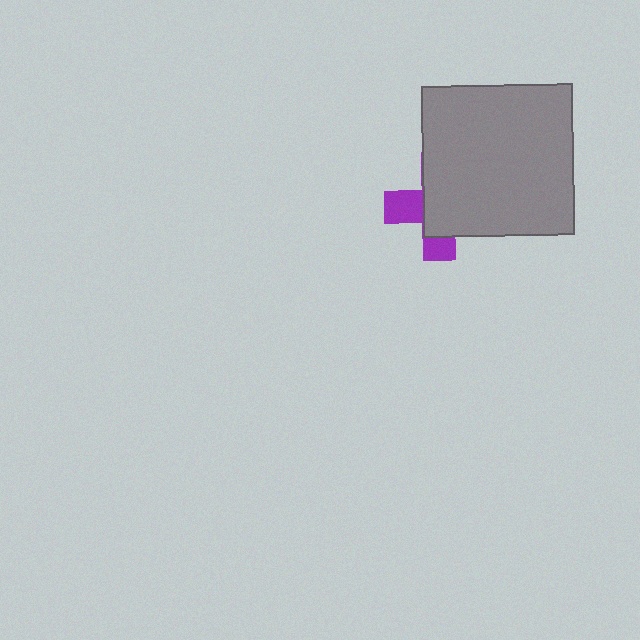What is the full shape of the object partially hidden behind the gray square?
The partially hidden object is a purple cross.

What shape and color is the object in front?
The object in front is a gray square.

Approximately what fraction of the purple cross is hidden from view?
Roughly 64% of the purple cross is hidden behind the gray square.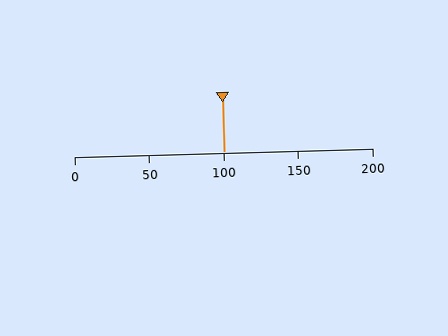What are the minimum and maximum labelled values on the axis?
The axis runs from 0 to 200.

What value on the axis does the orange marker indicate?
The marker indicates approximately 100.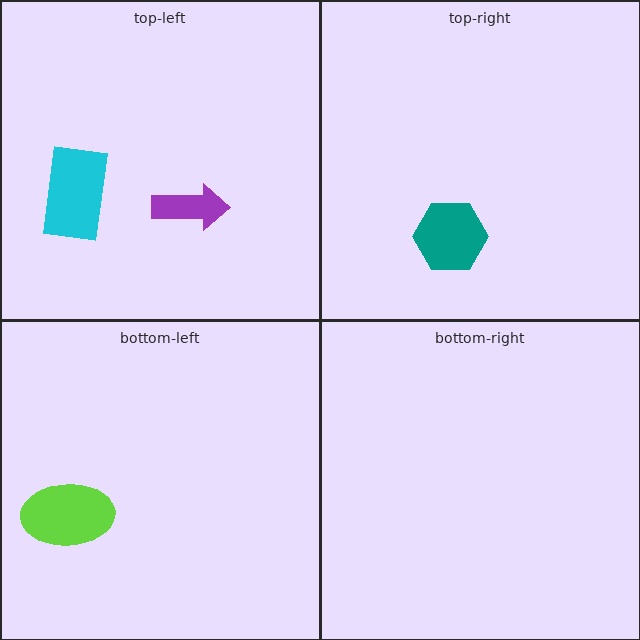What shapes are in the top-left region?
The cyan rectangle, the purple arrow.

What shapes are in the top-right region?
The teal hexagon.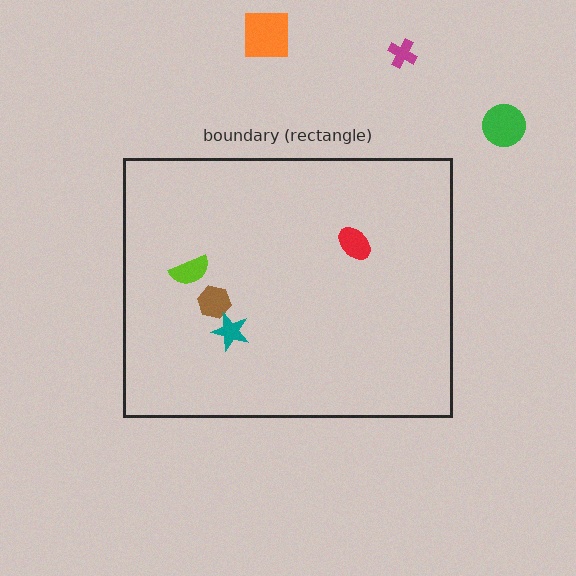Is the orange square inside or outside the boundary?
Outside.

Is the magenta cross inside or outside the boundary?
Outside.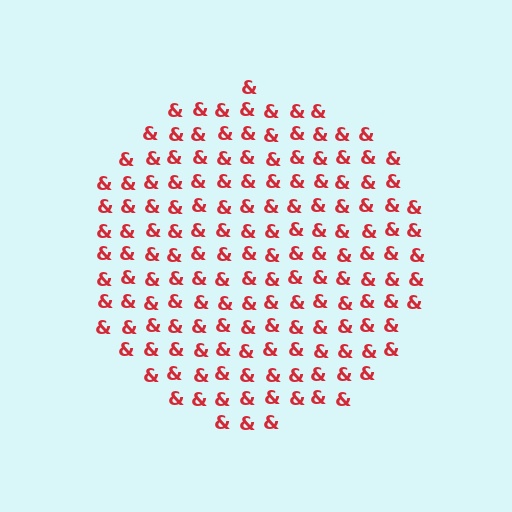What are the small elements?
The small elements are ampersands.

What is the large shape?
The large shape is a circle.